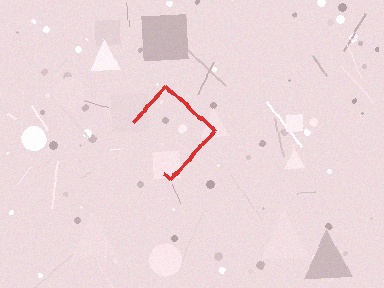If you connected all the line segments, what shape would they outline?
They would outline a diamond.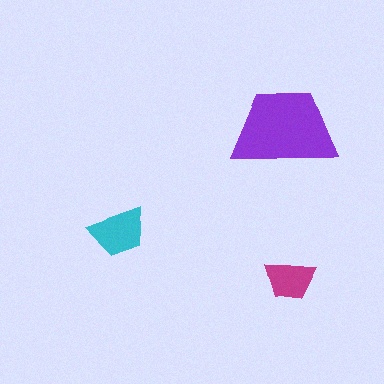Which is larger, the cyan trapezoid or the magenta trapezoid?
The cyan one.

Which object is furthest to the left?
The cyan trapezoid is leftmost.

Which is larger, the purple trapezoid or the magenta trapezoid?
The purple one.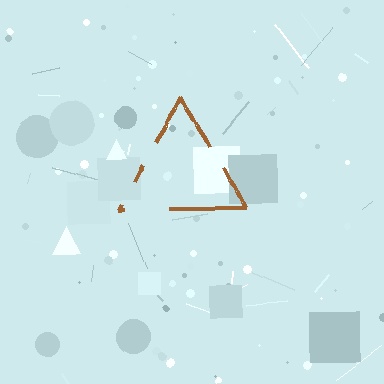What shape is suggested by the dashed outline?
The dashed outline suggests a triangle.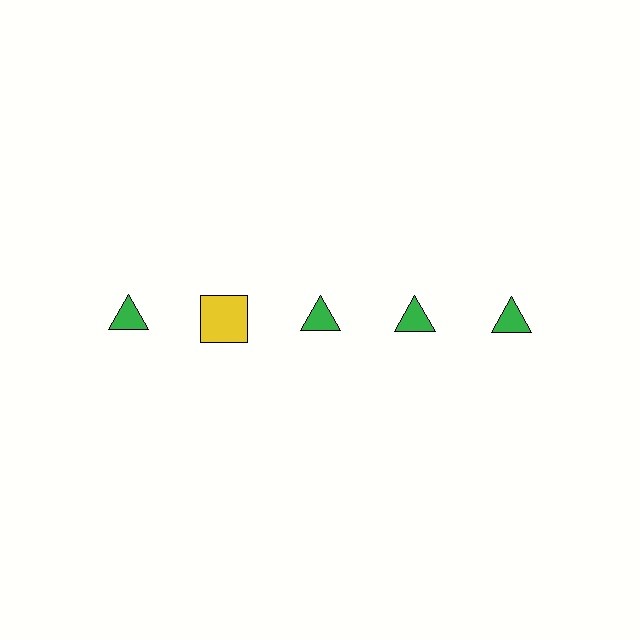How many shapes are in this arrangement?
There are 5 shapes arranged in a grid pattern.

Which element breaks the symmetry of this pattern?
The yellow square in the top row, second from left column breaks the symmetry. All other shapes are green triangles.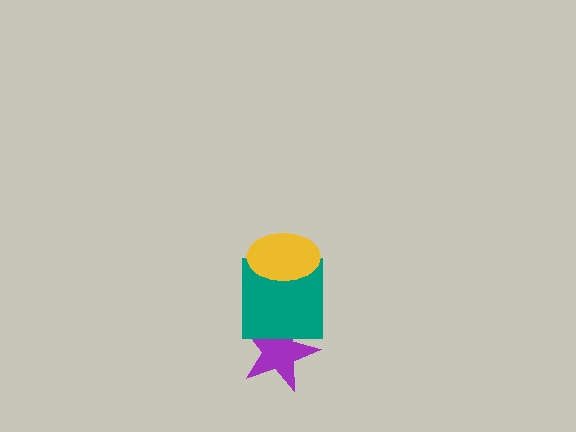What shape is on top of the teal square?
The yellow ellipse is on top of the teal square.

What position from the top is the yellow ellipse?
The yellow ellipse is 1st from the top.